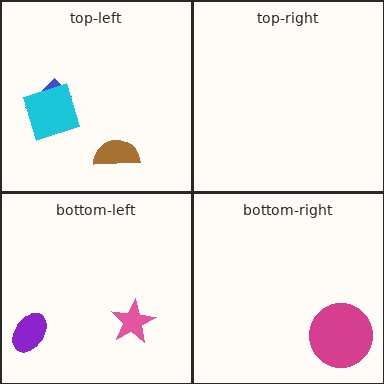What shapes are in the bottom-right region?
The magenta circle.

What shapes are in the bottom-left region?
The purple ellipse, the pink star.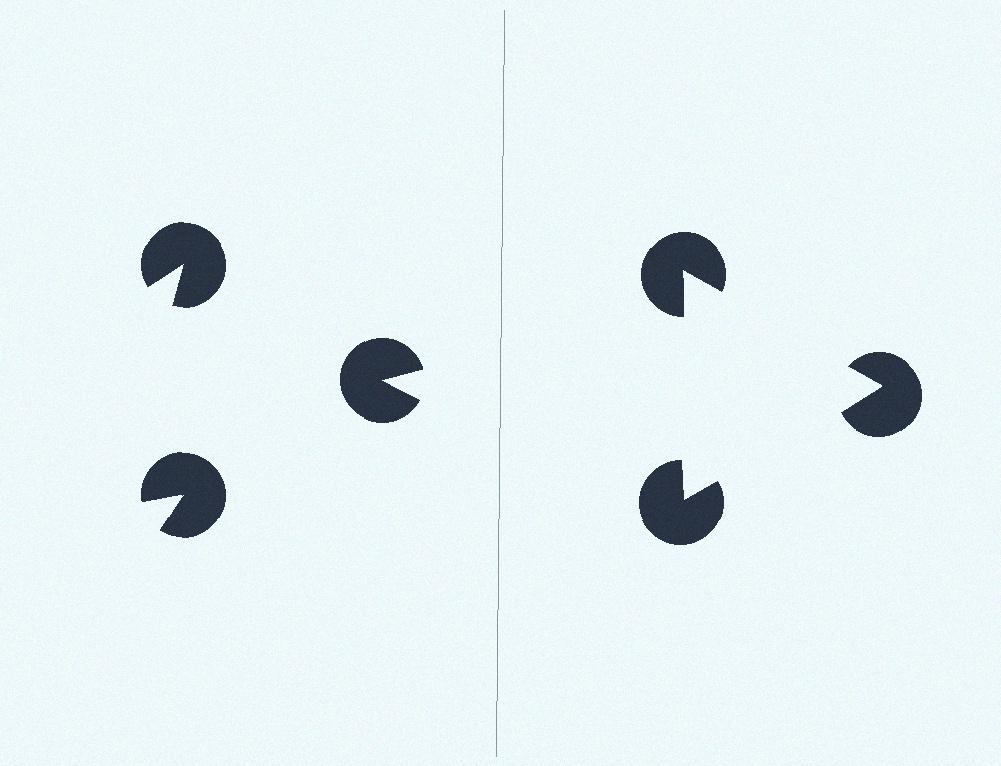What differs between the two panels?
The pac-man discs are positioned identically on both sides; only the wedge orientations differ. On the right they align to a triangle; on the left they are misaligned.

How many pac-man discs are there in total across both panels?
6 — 3 on each side.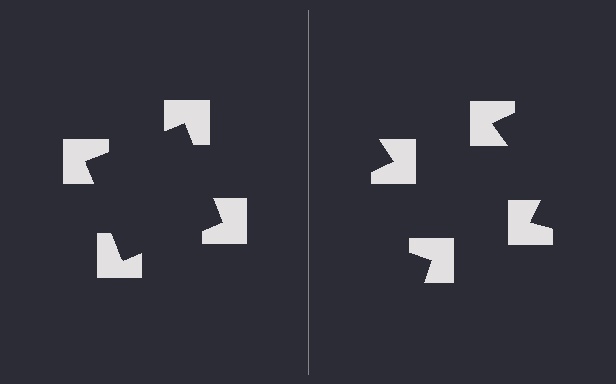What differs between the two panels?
The notched squares are positioned identically on both sides; only the wedge orientations differ. On the left they align to a square; on the right they are misaligned.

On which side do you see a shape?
An illusory square appears on the left side. On the right side the wedge cuts are rotated, so no coherent shape forms.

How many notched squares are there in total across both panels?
8 — 4 on each side.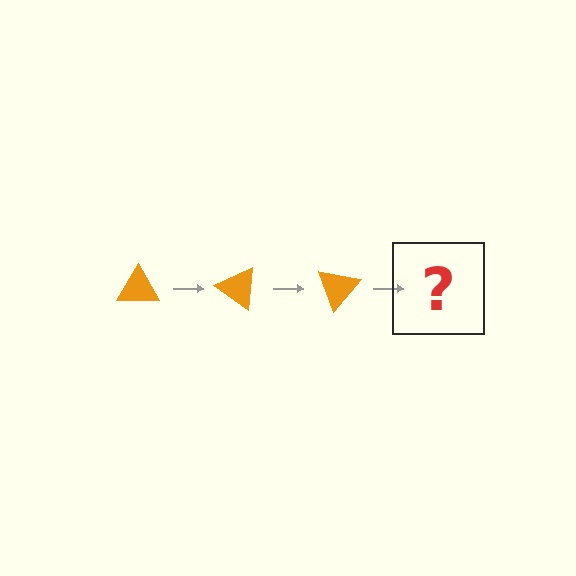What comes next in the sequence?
The next element should be an orange triangle rotated 105 degrees.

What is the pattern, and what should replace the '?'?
The pattern is that the triangle rotates 35 degrees each step. The '?' should be an orange triangle rotated 105 degrees.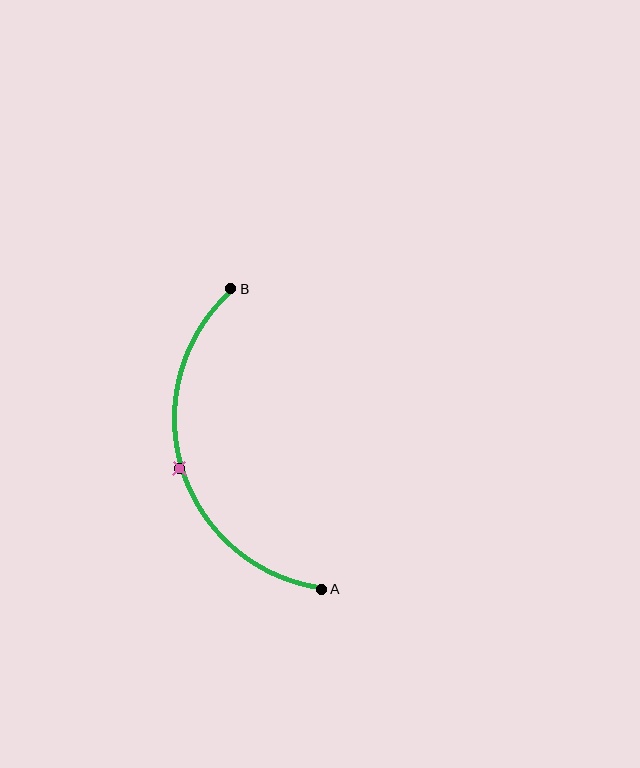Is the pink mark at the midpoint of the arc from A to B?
Yes. The pink mark lies on the arc at equal arc-length from both A and B — it is the arc midpoint.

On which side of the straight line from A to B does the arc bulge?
The arc bulges to the left of the straight line connecting A and B.